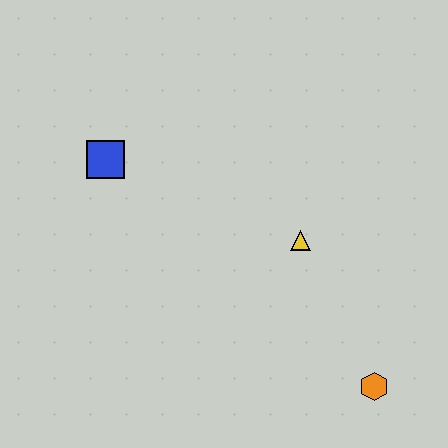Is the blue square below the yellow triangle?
No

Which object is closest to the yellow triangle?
The orange hexagon is closest to the yellow triangle.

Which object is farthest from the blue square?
The orange hexagon is farthest from the blue square.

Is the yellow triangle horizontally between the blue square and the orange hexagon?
Yes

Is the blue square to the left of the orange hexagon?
Yes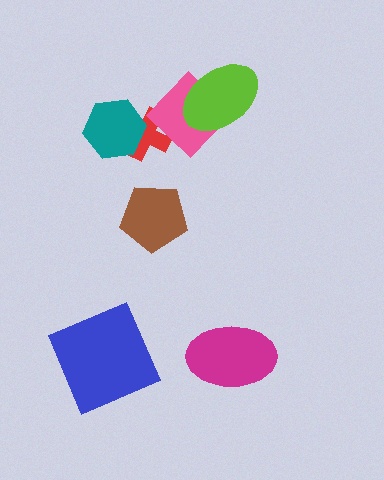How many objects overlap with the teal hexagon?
1 object overlaps with the teal hexagon.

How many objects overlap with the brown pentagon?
0 objects overlap with the brown pentagon.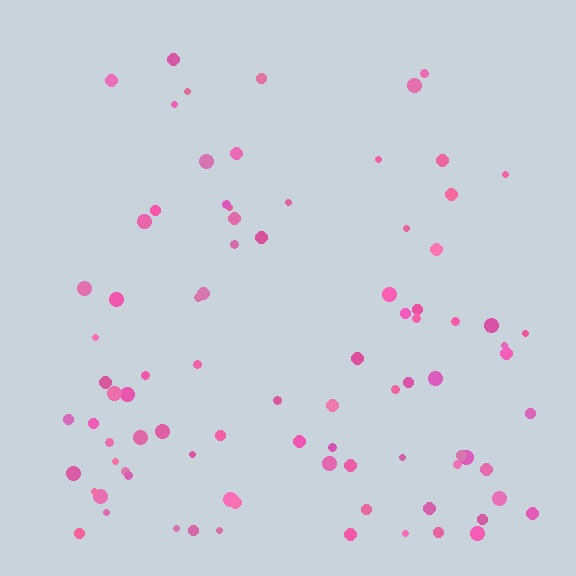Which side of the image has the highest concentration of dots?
The bottom.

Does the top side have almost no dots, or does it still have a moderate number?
Still a moderate number, just noticeably fewer than the bottom.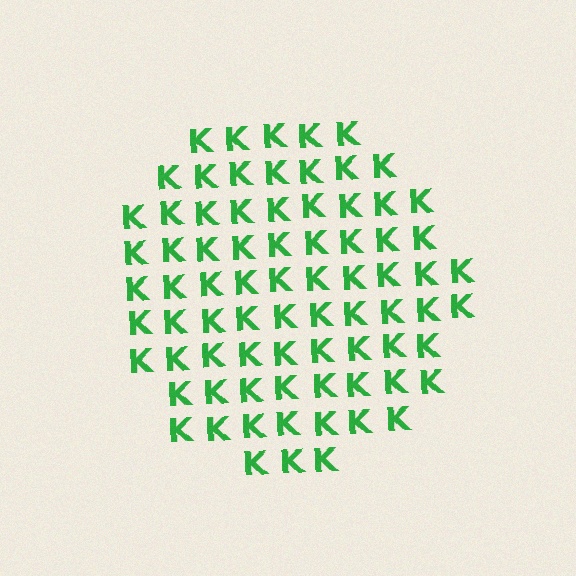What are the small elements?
The small elements are letter K's.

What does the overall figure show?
The overall figure shows a circle.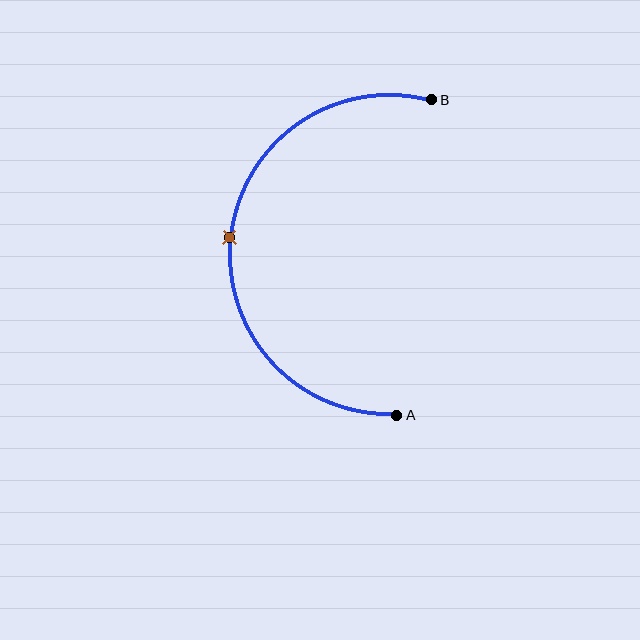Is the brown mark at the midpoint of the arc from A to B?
Yes. The brown mark lies on the arc at equal arc-length from both A and B — it is the arc midpoint.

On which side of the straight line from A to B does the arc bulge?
The arc bulges to the left of the straight line connecting A and B.